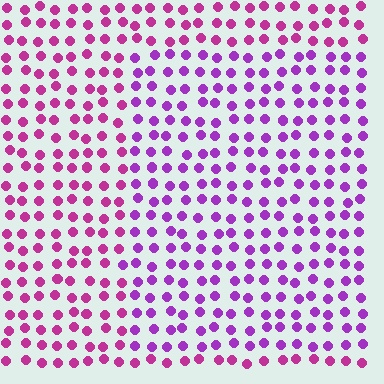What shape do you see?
I see a rectangle.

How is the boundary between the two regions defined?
The boundary is defined purely by a slight shift in hue (about 30 degrees). Spacing, size, and orientation are identical on both sides.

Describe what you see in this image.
The image is filled with small magenta elements in a uniform arrangement. A rectangle-shaped region is visible where the elements are tinted to a slightly different hue, forming a subtle color boundary.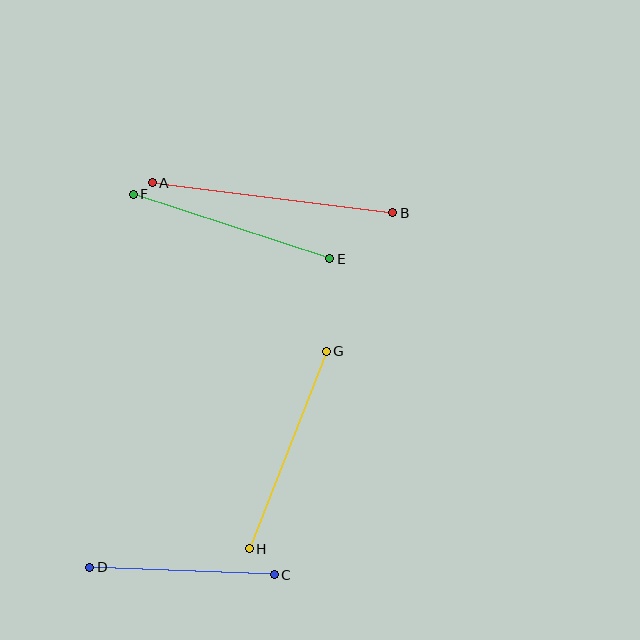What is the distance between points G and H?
The distance is approximately 212 pixels.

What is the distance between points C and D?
The distance is approximately 185 pixels.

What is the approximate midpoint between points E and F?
The midpoint is at approximately (231, 227) pixels.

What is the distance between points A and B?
The distance is approximately 243 pixels.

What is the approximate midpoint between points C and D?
The midpoint is at approximately (182, 571) pixels.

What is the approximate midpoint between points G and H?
The midpoint is at approximately (288, 450) pixels.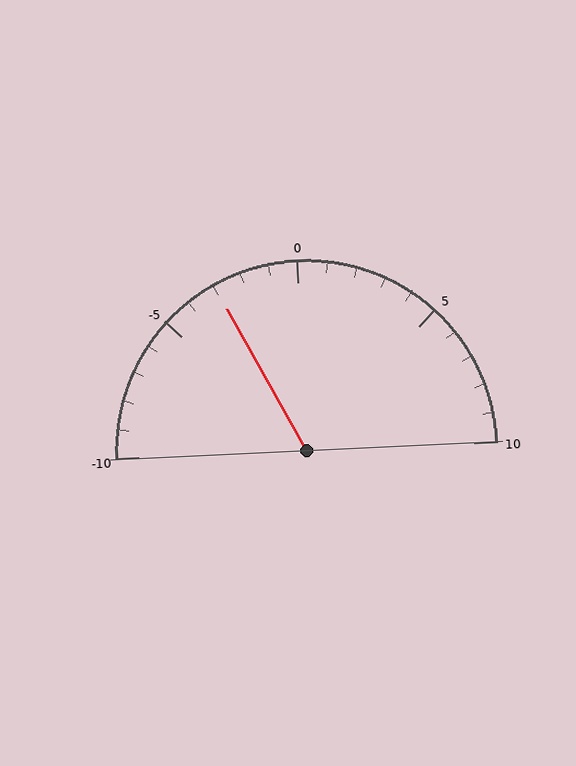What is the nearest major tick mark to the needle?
The nearest major tick mark is -5.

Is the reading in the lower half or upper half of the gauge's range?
The reading is in the lower half of the range (-10 to 10).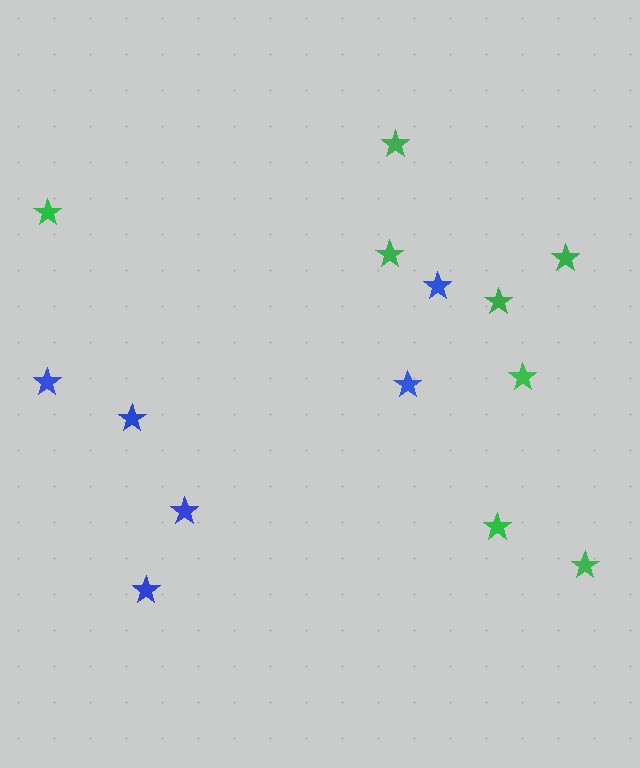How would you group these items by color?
There are 2 groups: one group of green stars (8) and one group of blue stars (6).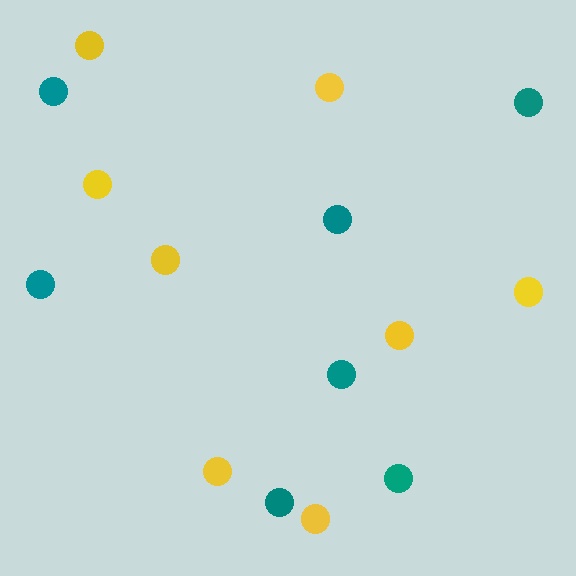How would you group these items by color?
There are 2 groups: one group of yellow circles (8) and one group of teal circles (7).